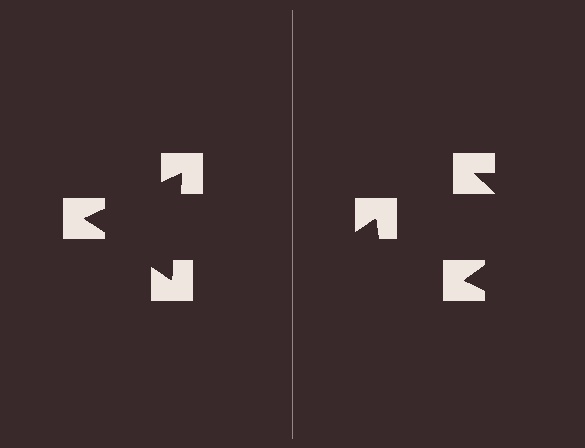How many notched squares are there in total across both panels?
6 — 3 on each side.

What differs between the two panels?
The notched squares are positioned identically on both sides; only the wedge orientations differ. On the left they align to a triangle; on the right they are misaligned.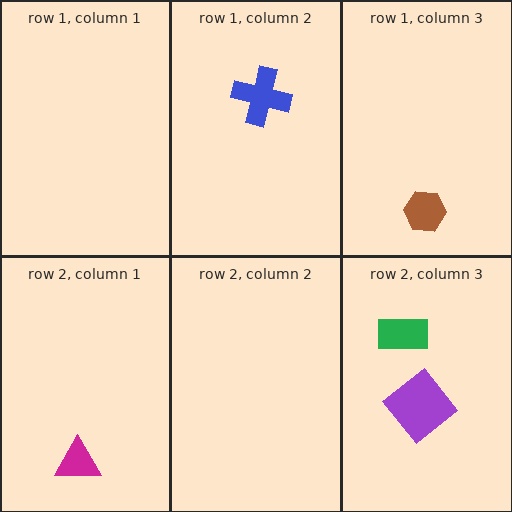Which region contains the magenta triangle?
The row 2, column 1 region.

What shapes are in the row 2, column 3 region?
The purple diamond, the green rectangle.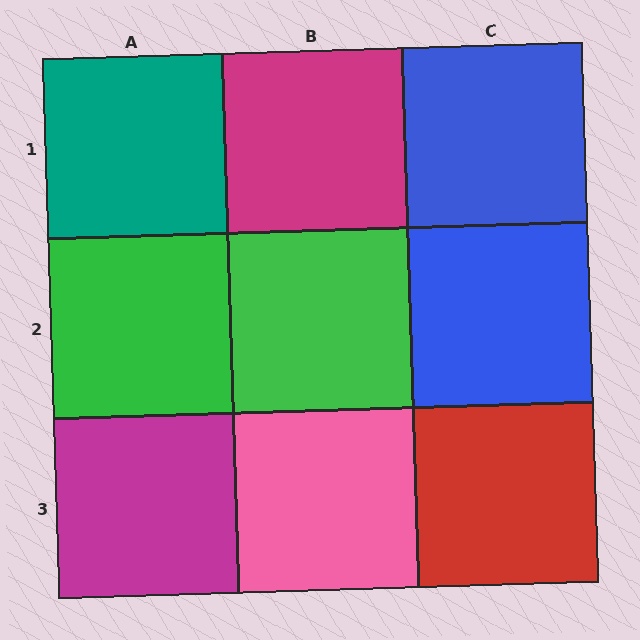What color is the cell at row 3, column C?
Red.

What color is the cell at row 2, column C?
Blue.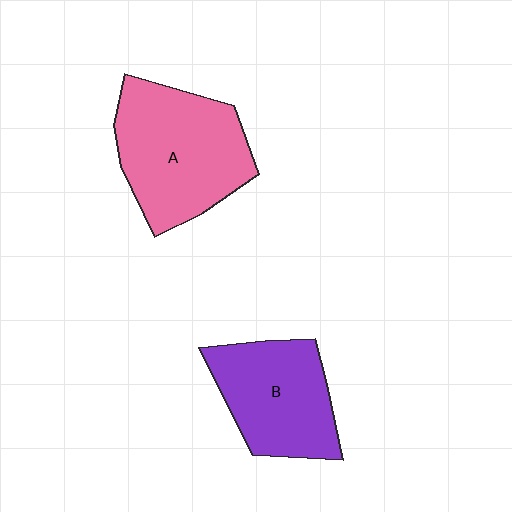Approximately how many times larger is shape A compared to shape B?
Approximately 1.3 times.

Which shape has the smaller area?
Shape B (purple).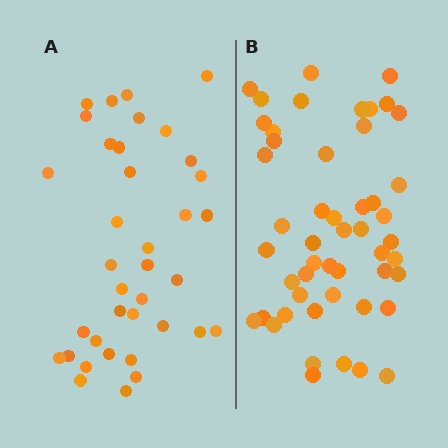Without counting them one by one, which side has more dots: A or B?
Region B (the right region) has more dots.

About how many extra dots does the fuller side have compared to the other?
Region B has approximately 15 more dots than region A.